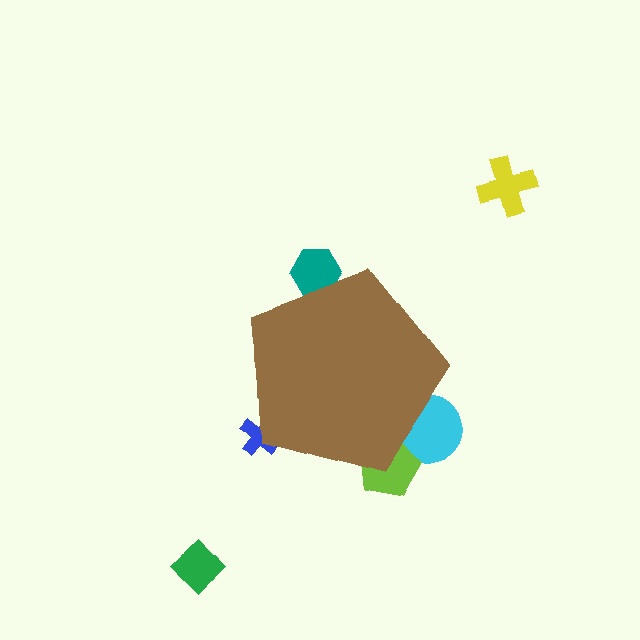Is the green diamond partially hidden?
No, the green diamond is fully visible.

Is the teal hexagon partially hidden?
Yes, the teal hexagon is partially hidden behind the brown pentagon.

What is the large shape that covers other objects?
A brown pentagon.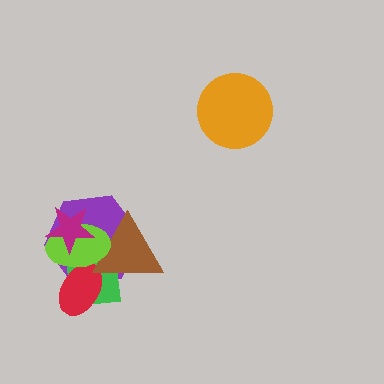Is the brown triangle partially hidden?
Yes, it is partially covered by another shape.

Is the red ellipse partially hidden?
Yes, it is partially covered by another shape.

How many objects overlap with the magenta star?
2 objects overlap with the magenta star.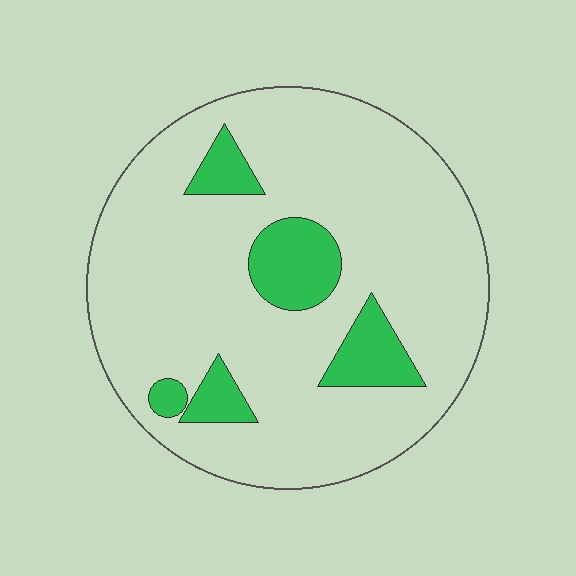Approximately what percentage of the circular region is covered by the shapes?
Approximately 15%.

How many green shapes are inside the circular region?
5.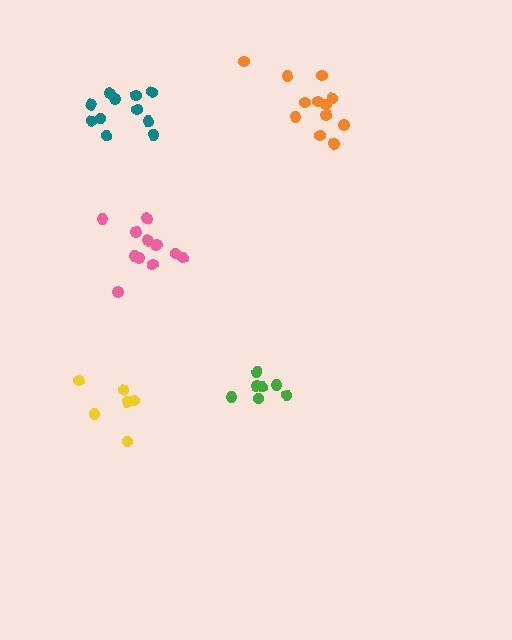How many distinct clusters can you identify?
There are 5 distinct clusters.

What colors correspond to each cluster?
The clusters are colored: teal, green, yellow, orange, pink.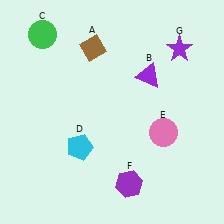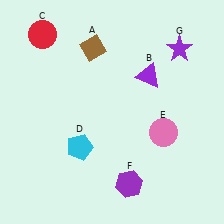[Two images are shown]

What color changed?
The circle (C) changed from green in Image 1 to red in Image 2.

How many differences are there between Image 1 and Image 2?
There is 1 difference between the two images.